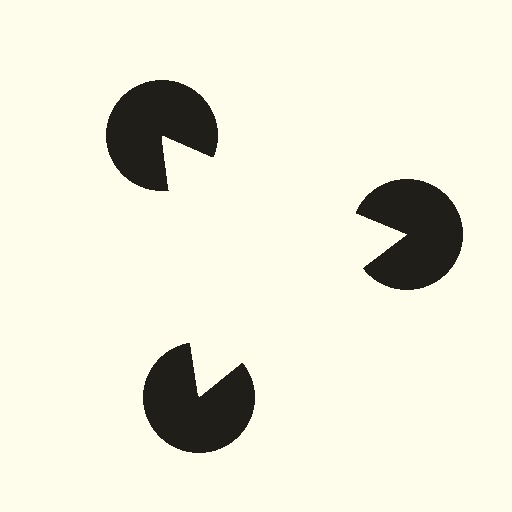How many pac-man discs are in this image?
There are 3 — one at each vertex of the illusory triangle.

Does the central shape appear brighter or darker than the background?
It typically appears slightly brighter than the background, even though no actual brightness change is drawn.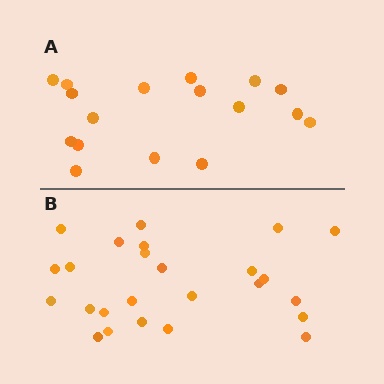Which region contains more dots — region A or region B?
Region B (the bottom region) has more dots.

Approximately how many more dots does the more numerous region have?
Region B has roughly 8 or so more dots than region A.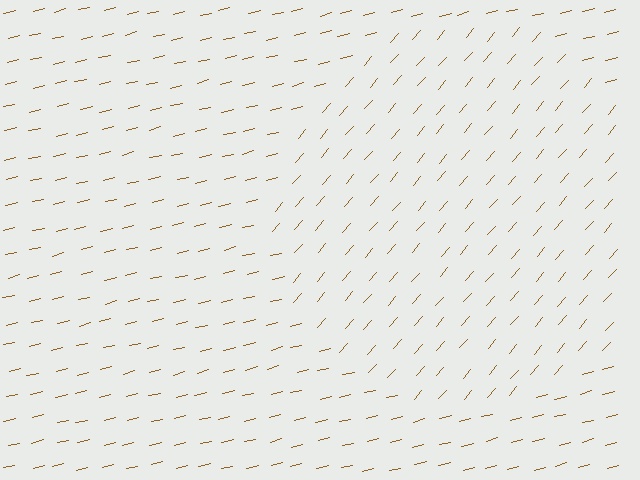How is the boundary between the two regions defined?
The boundary is defined purely by a change in line orientation (approximately 35 degrees difference). All lines are the same color and thickness.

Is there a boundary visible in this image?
Yes, there is a texture boundary formed by a change in line orientation.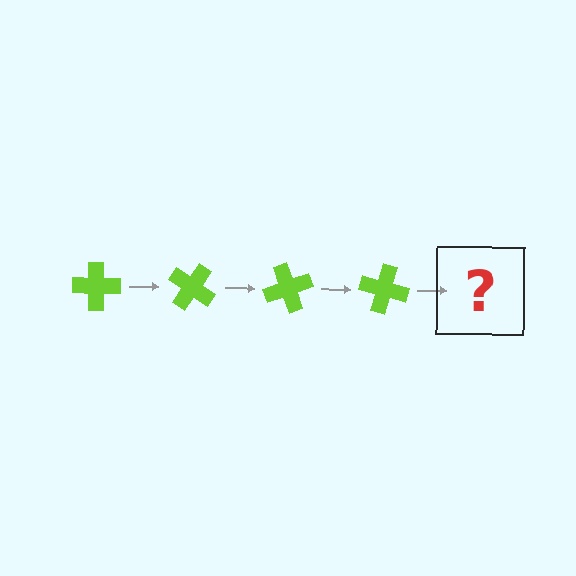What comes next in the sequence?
The next element should be a lime cross rotated 140 degrees.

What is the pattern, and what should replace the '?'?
The pattern is that the cross rotates 35 degrees each step. The '?' should be a lime cross rotated 140 degrees.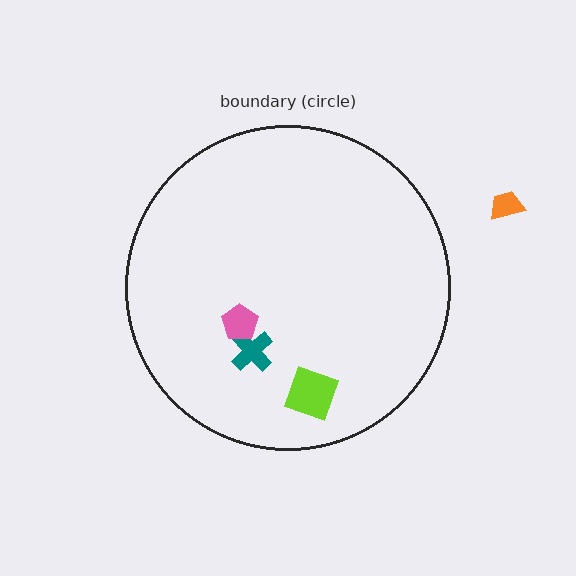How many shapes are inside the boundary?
3 inside, 1 outside.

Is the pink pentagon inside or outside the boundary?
Inside.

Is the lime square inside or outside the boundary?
Inside.